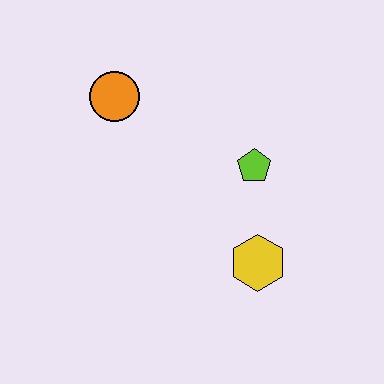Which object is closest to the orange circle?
The lime pentagon is closest to the orange circle.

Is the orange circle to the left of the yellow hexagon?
Yes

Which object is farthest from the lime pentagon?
The orange circle is farthest from the lime pentagon.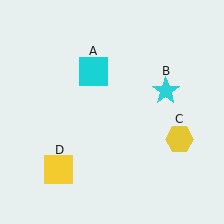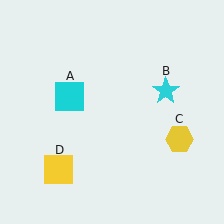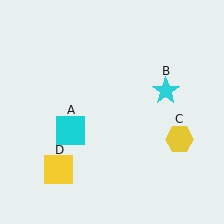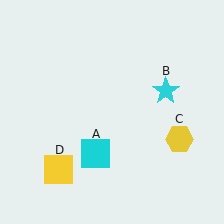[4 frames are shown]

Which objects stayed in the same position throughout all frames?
Cyan star (object B) and yellow hexagon (object C) and yellow square (object D) remained stationary.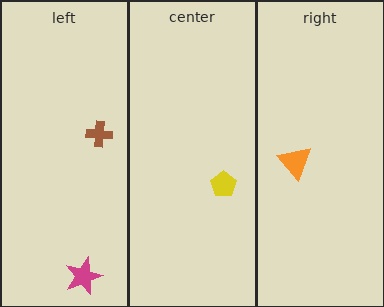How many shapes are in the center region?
1.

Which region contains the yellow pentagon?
The center region.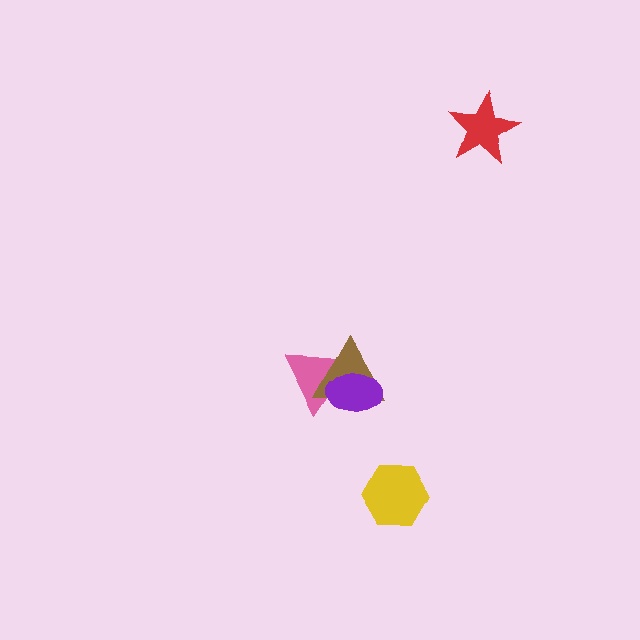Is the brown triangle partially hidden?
Yes, it is partially covered by another shape.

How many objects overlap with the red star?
0 objects overlap with the red star.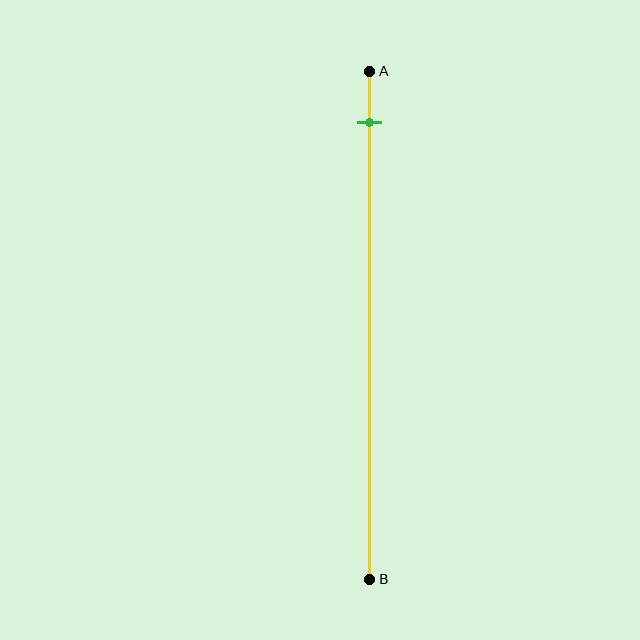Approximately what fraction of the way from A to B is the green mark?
The green mark is approximately 10% of the way from A to B.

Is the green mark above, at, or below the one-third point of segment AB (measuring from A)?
The green mark is above the one-third point of segment AB.